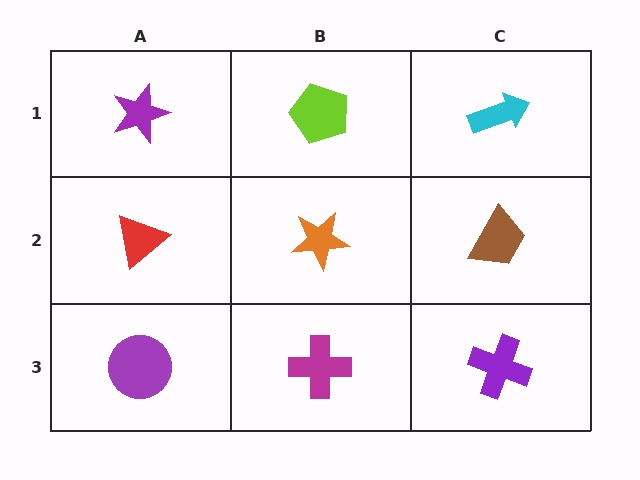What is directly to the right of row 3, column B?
A purple cross.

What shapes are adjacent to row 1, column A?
A red triangle (row 2, column A), a lime pentagon (row 1, column B).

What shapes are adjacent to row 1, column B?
An orange star (row 2, column B), a purple star (row 1, column A), a cyan arrow (row 1, column C).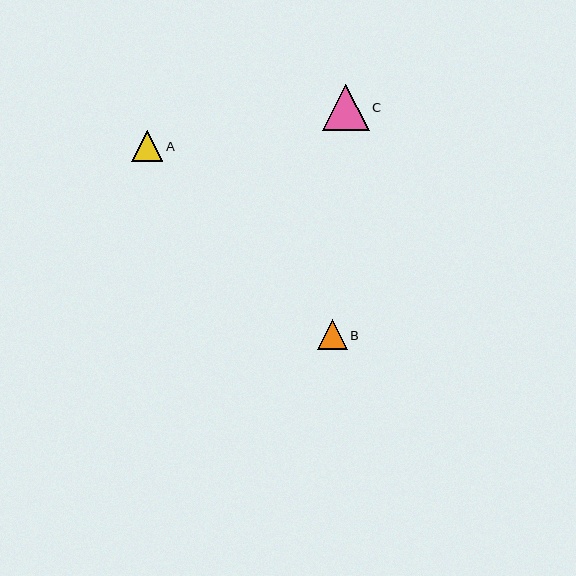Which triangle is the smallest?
Triangle B is the smallest with a size of approximately 30 pixels.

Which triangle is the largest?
Triangle C is the largest with a size of approximately 46 pixels.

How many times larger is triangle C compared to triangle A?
Triangle C is approximately 1.5 times the size of triangle A.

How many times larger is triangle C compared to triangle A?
Triangle C is approximately 1.5 times the size of triangle A.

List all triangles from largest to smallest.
From largest to smallest: C, A, B.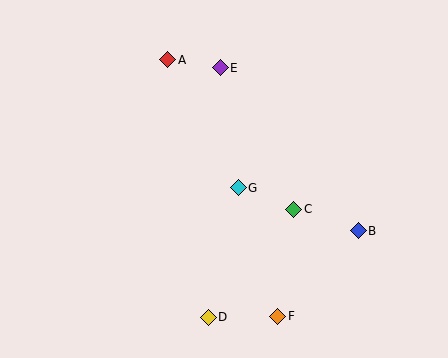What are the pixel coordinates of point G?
Point G is at (238, 188).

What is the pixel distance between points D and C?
The distance between D and C is 138 pixels.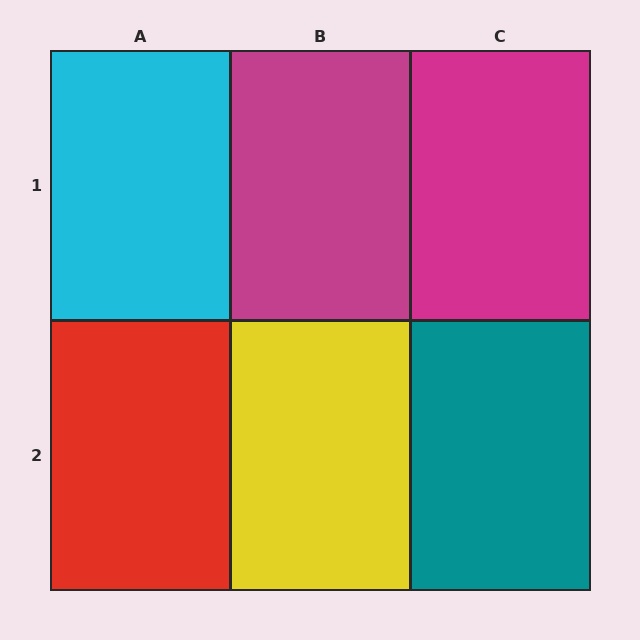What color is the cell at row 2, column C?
Teal.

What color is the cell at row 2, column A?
Red.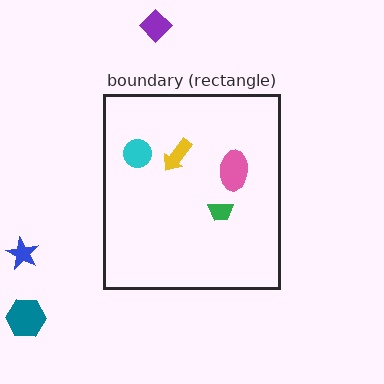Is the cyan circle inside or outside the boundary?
Inside.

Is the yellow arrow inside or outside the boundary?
Inside.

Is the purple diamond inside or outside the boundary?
Outside.